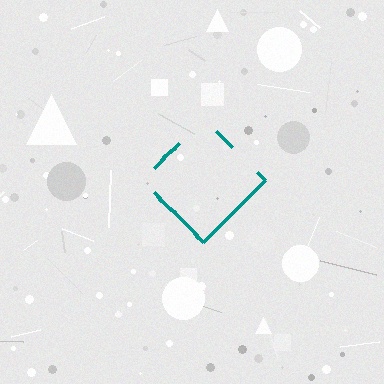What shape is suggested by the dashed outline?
The dashed outline suggests a diamond.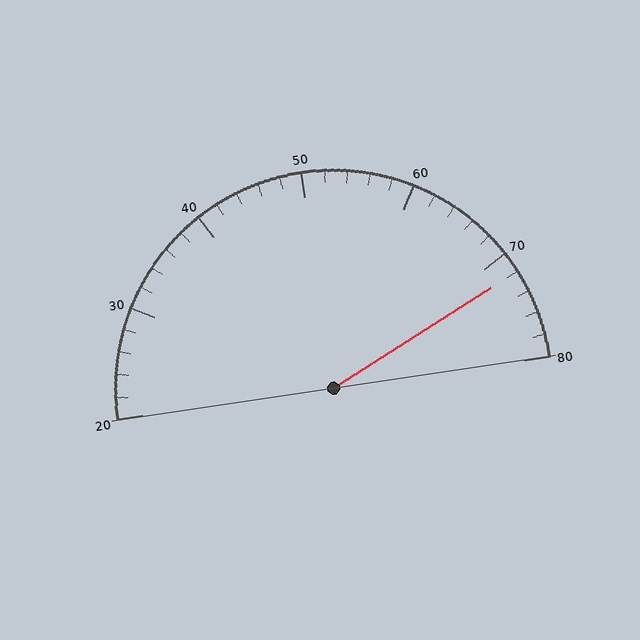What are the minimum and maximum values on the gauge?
The gauge ranges from 20 to 80.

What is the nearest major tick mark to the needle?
The nearest major tick mark is 70.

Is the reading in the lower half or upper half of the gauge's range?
The reading is in the upper half of the range (20 to 80).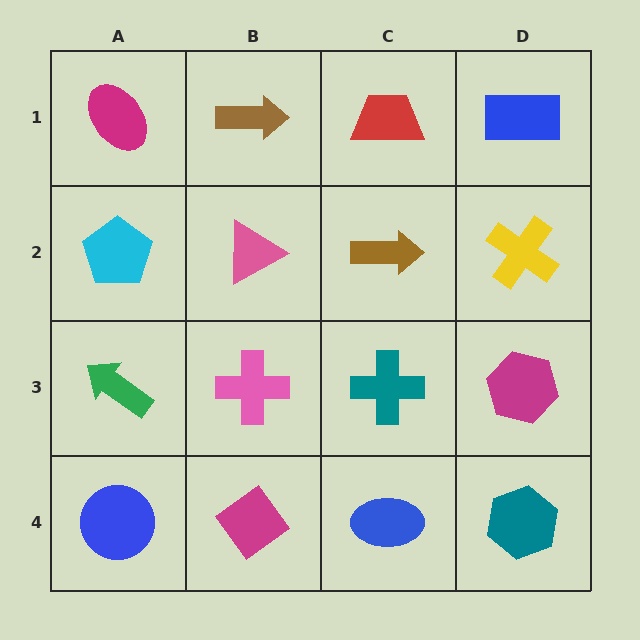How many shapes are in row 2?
4 shapes.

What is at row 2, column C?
A brown arrow.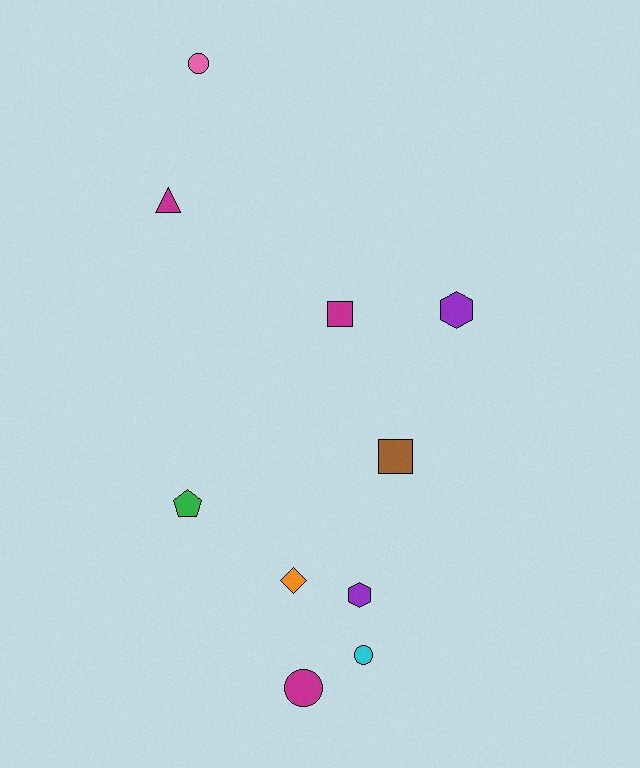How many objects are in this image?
There are 10 objects.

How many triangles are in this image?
There is 1 triangle.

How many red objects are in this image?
There are no red objects.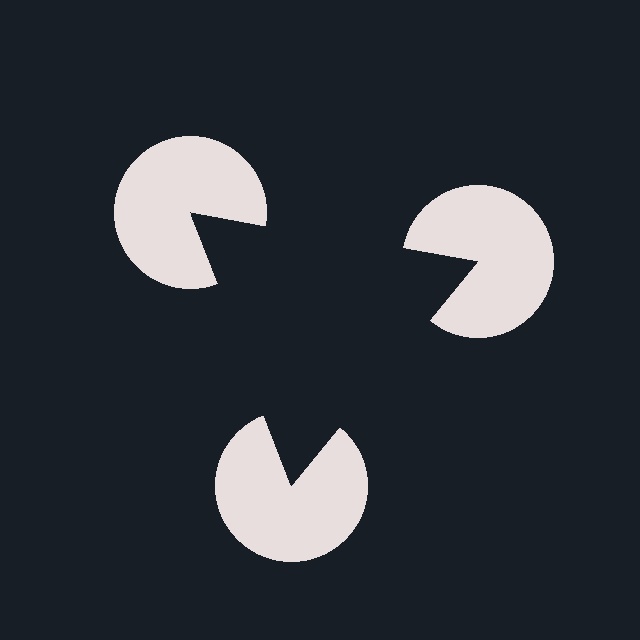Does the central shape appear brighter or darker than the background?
It typically appears slightly darker than the background, even though no actual brightness change is drawn.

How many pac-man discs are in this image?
There are 3 — one at each vertex of the illusory triangle.